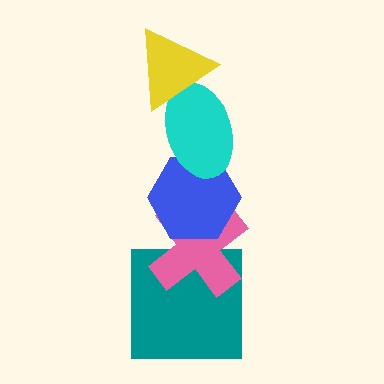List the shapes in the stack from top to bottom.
From top to bottom: the yellow triangle, the cyan ellipse, the blue hexagon, the pink cross, the teal square.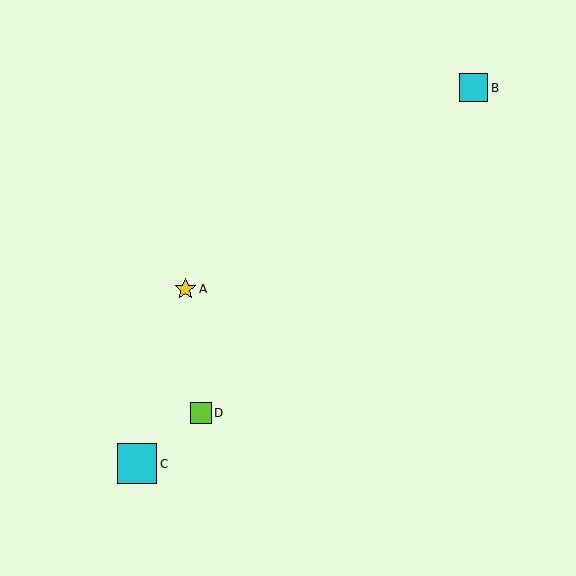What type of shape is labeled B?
Shape B is a cyan square.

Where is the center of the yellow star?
The center of the yellow star is at (185, 289).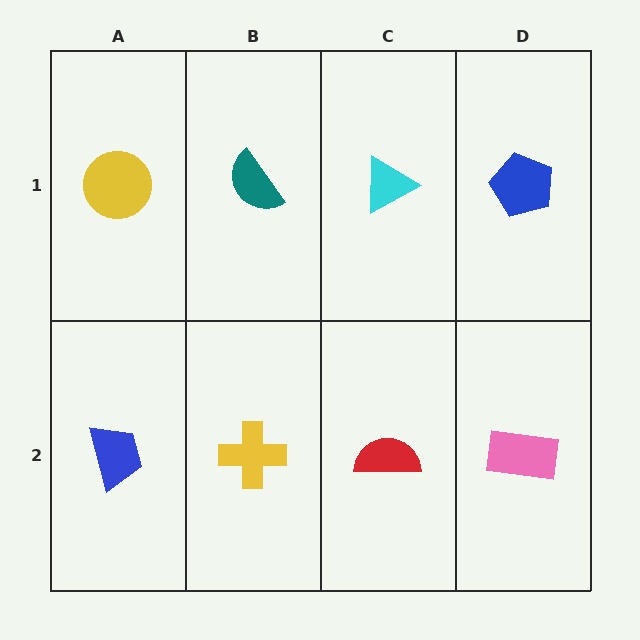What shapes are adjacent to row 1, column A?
A blue trapezoid (row 2, column A), a teal semicircle (row 1, column B).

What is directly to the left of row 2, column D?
A red semicircle.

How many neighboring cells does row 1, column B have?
3.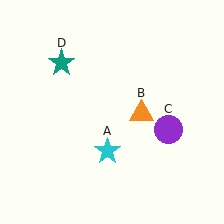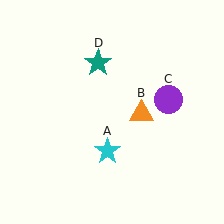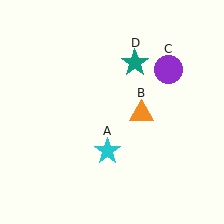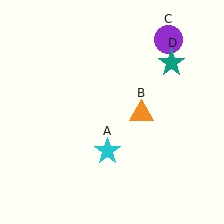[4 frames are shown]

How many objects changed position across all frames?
2 objects changed position: purple circle (object C), teal star (object D).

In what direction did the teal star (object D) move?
The teal star (object D) moved right.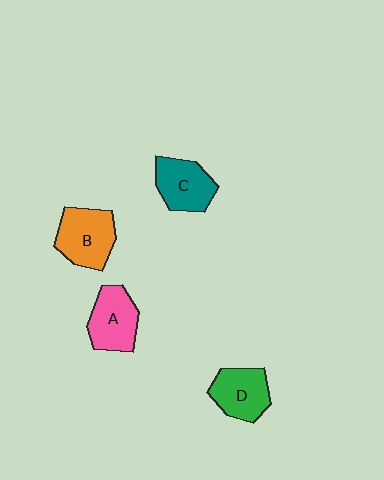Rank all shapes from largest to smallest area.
From largest to smallest: B (orange), A (pink), C (teal), D (green).